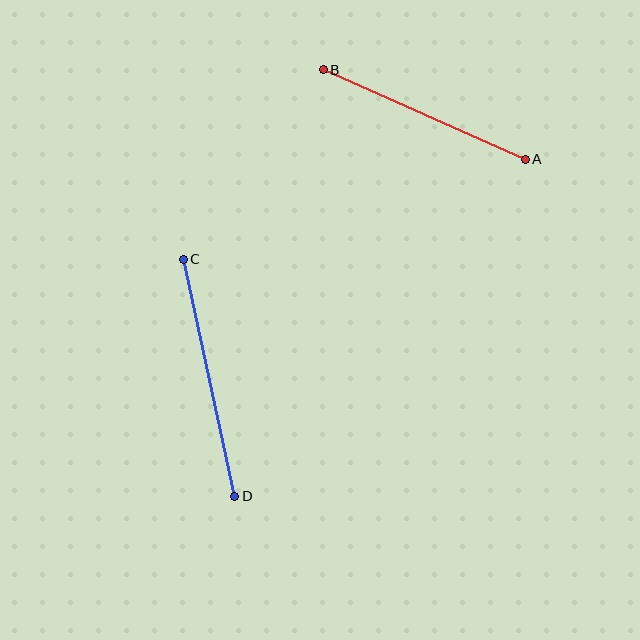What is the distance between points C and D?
The distance is approximately 242 pixels.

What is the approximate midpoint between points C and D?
The midpoint is at approximately (209, 378) pixels.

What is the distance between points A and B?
The distance is approximately 221 pixels.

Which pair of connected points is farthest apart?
Points C and D are farthest apart.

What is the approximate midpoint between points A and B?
The midpoint is at approximately (424, 114) pixels.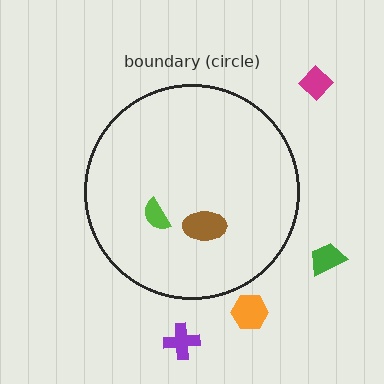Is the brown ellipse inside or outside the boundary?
Inside.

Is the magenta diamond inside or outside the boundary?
Outside.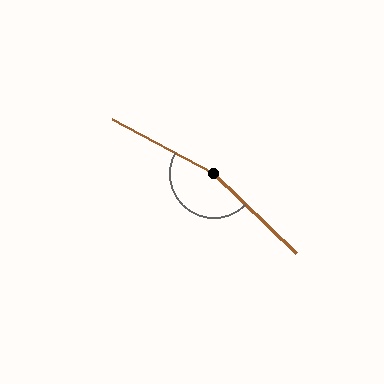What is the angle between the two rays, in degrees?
Approximately 165 degrees.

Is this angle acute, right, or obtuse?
It is obtuse.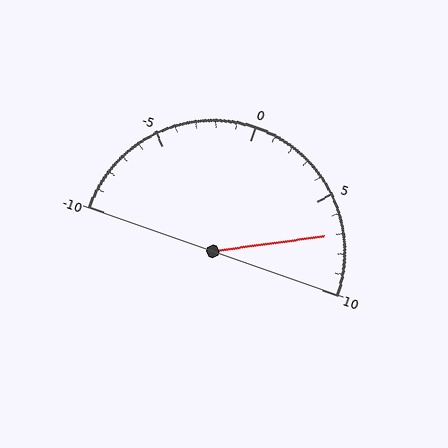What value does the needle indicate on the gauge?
The needle indicates approximately 7.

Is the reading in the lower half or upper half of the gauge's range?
The reading is in the upper half of the range (-10 to 10).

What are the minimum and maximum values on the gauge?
The gauge ranges from -10 to 10.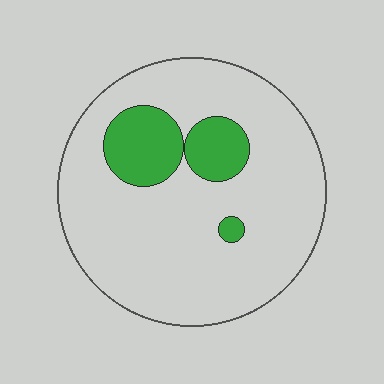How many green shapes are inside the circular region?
3.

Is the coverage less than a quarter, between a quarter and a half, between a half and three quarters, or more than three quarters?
Less than a quarter.